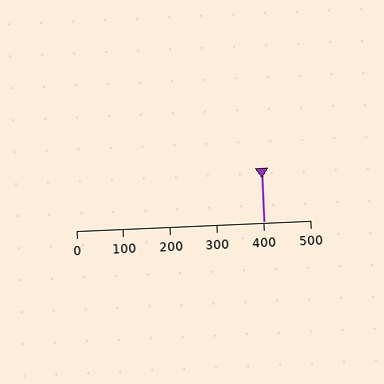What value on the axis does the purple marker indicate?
The marker indicates approximately 400.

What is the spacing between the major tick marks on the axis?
The major ticks are spaced 100 apart.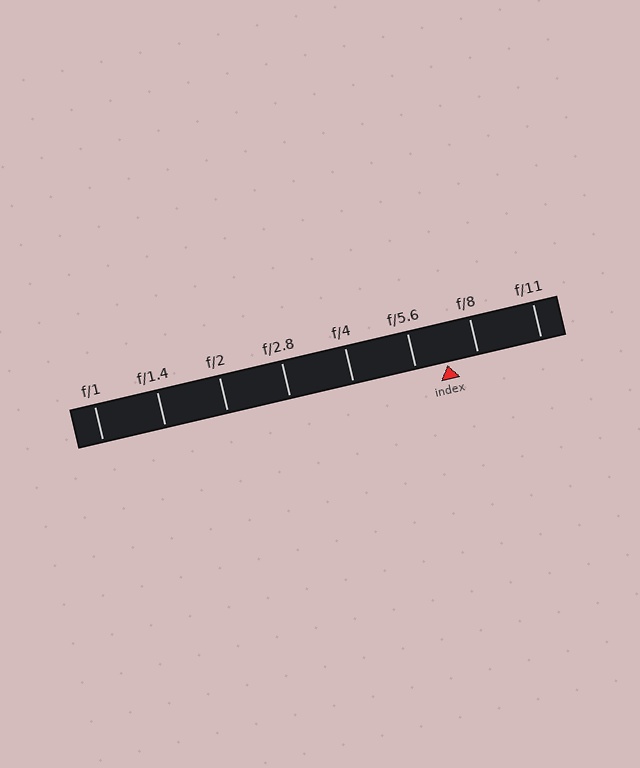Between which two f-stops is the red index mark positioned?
The index mark is between f/5.6 and f/8.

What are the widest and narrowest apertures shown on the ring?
The widest aperture shown is f/1 and the narrowest is f/11.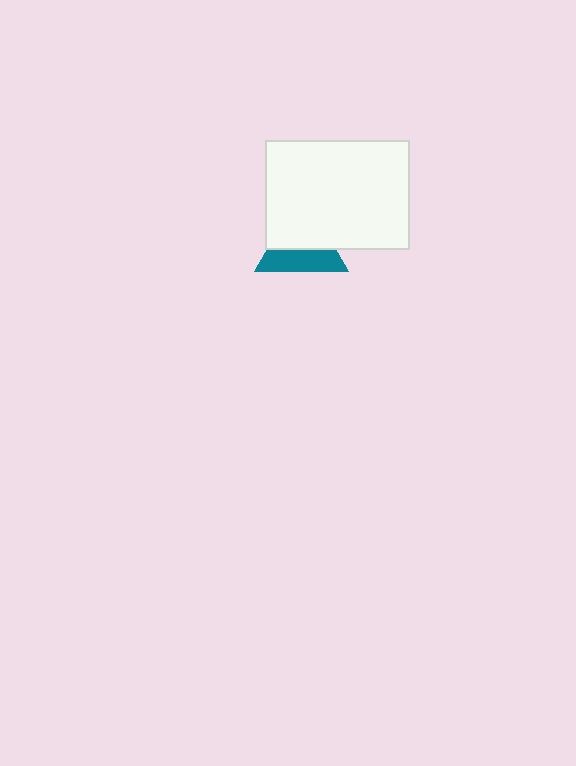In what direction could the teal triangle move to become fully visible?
The teal triangle could move down. That would shift it out from behind the white rectangle entirely.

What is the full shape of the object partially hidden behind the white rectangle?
The partially hidden object is a teal triangle.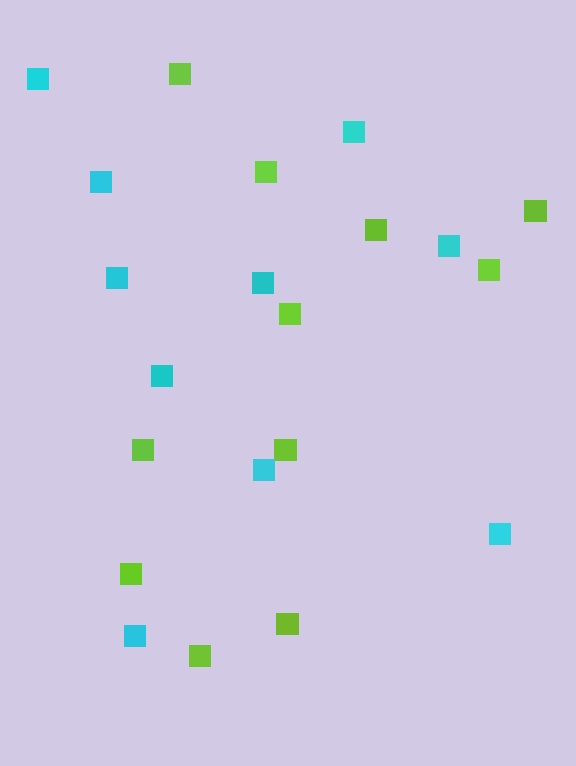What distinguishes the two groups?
There are 2 groups: one group of lime squares (11) and one group of cyan squares (10).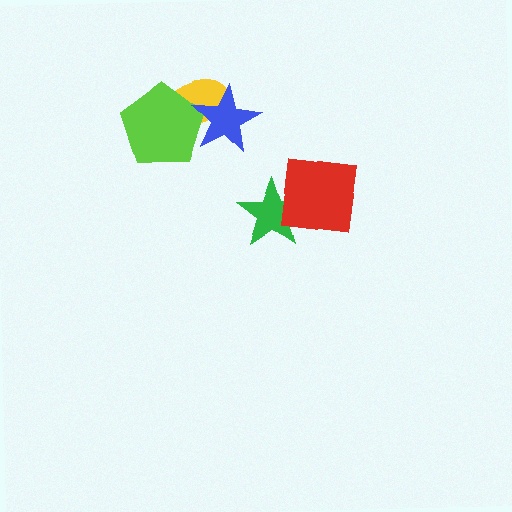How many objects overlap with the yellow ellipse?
2 objects overlap with the yellow ellipse.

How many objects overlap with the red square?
1 object overlaps with the red square.